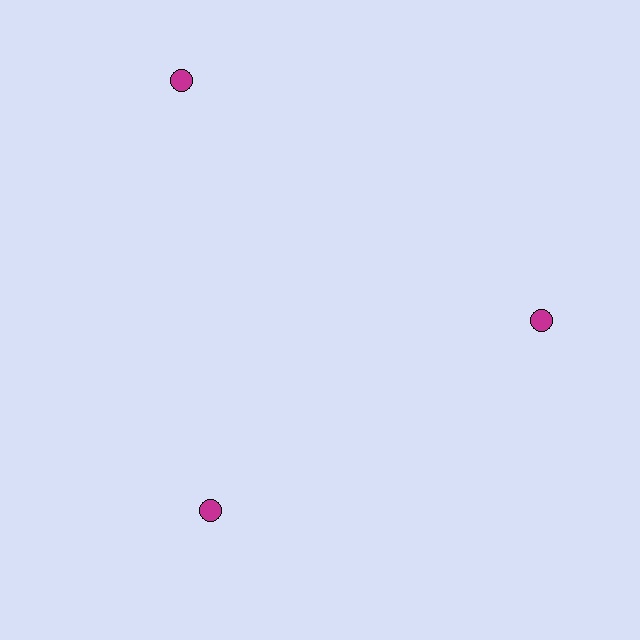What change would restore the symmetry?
The symmetry would be restored by moving it inward, back onto the ring so that all 3 circles sit at equal angles and equal distance from the center.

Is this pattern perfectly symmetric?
No. The 3 magenta circles are arranged in a ring, but one element near the 11 o'clock position is pushed outward from the center, breaking the 3-fold rotational symmetry.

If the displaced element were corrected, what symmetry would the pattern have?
It would have 3-fold rotational symmetry — the pattern would map onto itself every 120 degrees.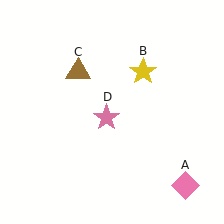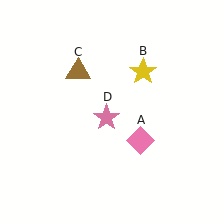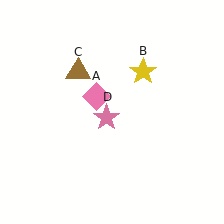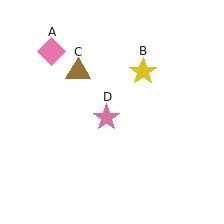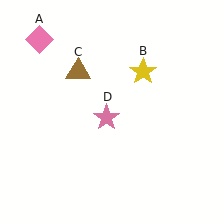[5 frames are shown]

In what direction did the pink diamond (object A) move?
The pink diamond (object A) moved up and to the left.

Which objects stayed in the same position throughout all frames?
Yellow star (object B) and brown triangle (object C) and pink star (object D) remained stationary.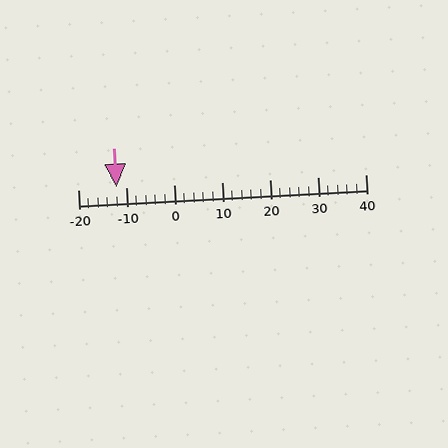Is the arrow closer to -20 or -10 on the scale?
The arrow is closer to -10.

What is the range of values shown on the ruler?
The ruler shows values from -20 to 40.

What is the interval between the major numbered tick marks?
The major tick marks are spaced 10 units apart.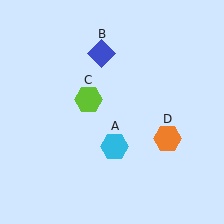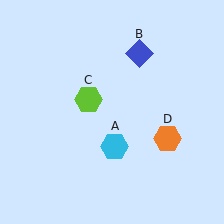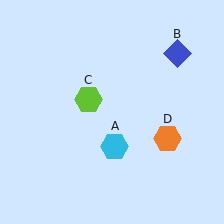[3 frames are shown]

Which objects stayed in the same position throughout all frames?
Cyan hexagon (object A) and lime hexagon (object C) and orange hexagon (object D) remained stationary.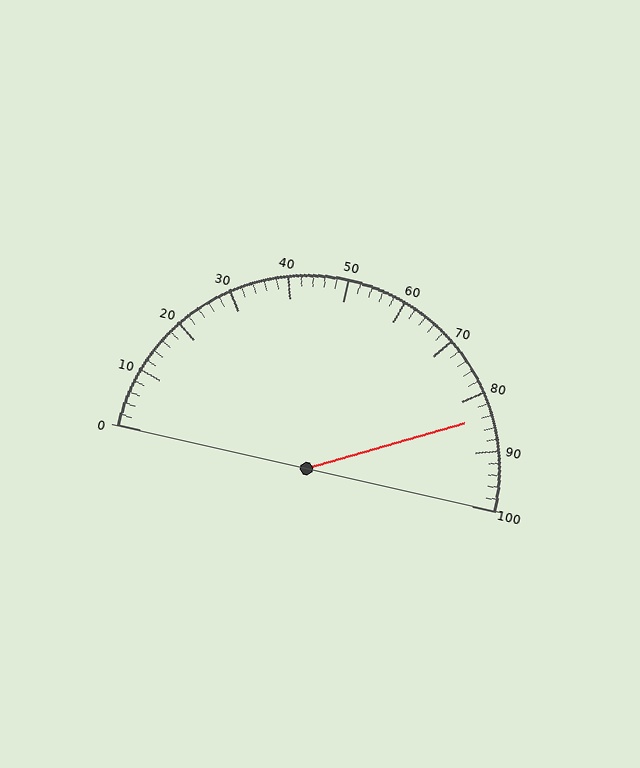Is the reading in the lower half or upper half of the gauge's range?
The reading is in the upper half of the range (0 to 100).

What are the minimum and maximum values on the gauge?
The gauge ranges from 0 to 100.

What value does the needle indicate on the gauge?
The needle indicates approximately 84.